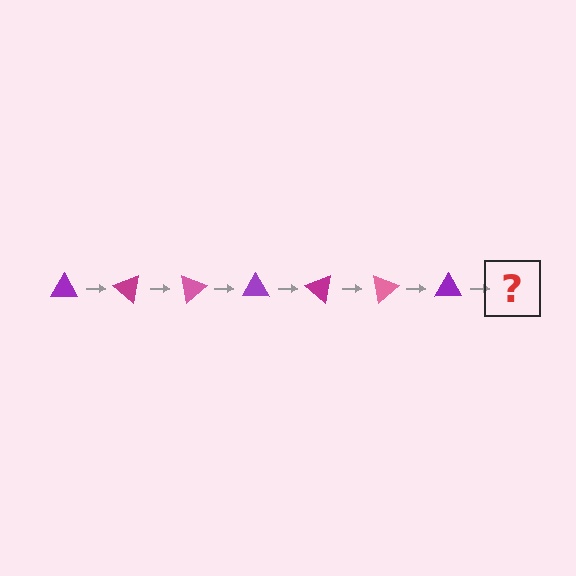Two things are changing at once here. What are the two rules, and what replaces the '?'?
The two rules are that it rotates 40 degrees each step and the color cycles through purple, magenta, and pink. The '?' should be a magenta triangle, rotated 280 degrees from the start.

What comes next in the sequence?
The next element should be a magenta triangle, rotated 280 degrees from the start.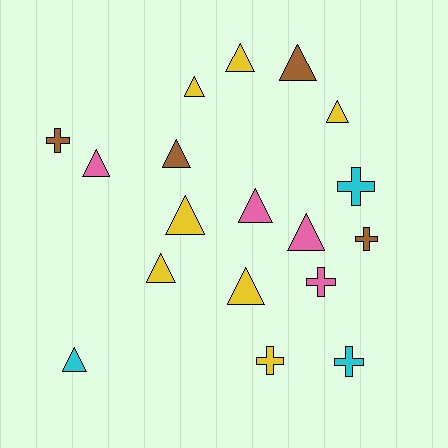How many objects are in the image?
There are 18 objects.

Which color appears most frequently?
Yellow, with 7 objects.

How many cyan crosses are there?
There are 2 cyan crosses.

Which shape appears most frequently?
Triangle, with 12 objects.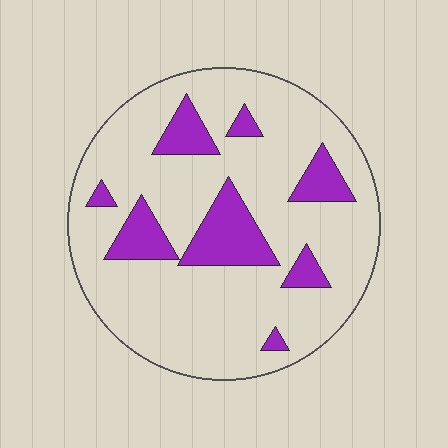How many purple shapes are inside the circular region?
8.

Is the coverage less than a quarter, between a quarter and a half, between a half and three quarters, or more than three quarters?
Less than a quarter.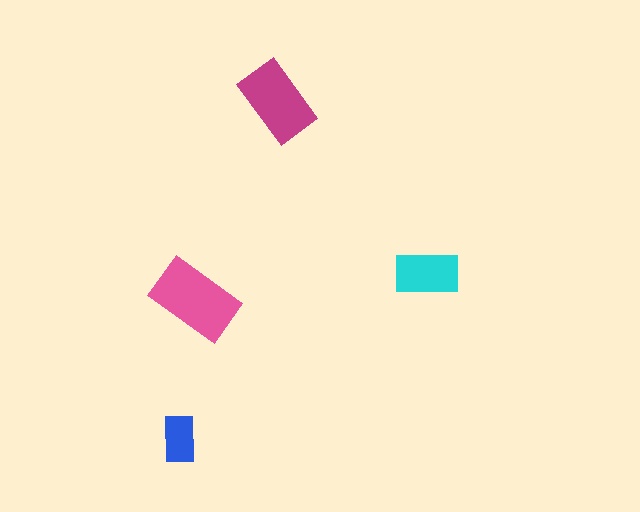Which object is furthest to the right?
The cyan rectangle is rightmost.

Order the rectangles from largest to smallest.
the pink one, the magenta one, the cyan one, the blue one.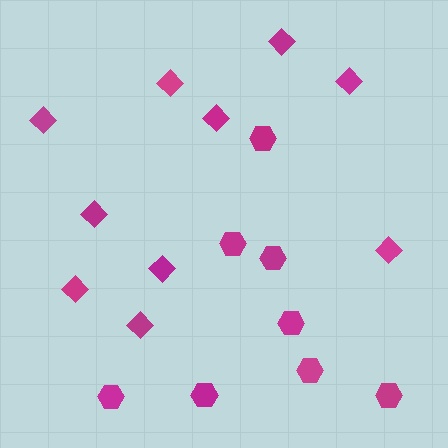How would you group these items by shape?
There are 2 groups: one group of diamonds (10) and one group of hexagons (8).